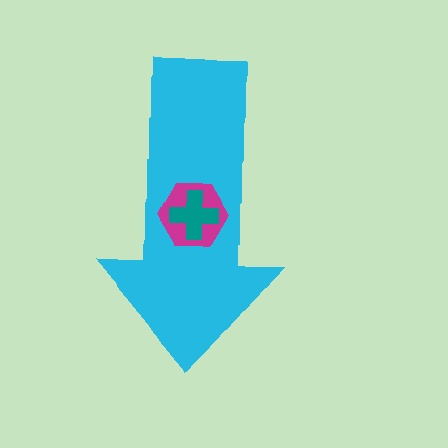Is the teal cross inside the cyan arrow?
Yes.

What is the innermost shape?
The teal cross.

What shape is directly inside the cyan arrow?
The magenta hexagon.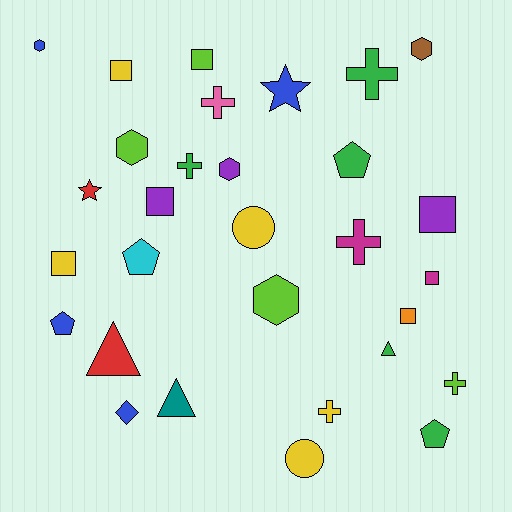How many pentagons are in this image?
There are 4 pentagons.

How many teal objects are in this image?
There is 1 teal object.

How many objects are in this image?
There are 30 objects.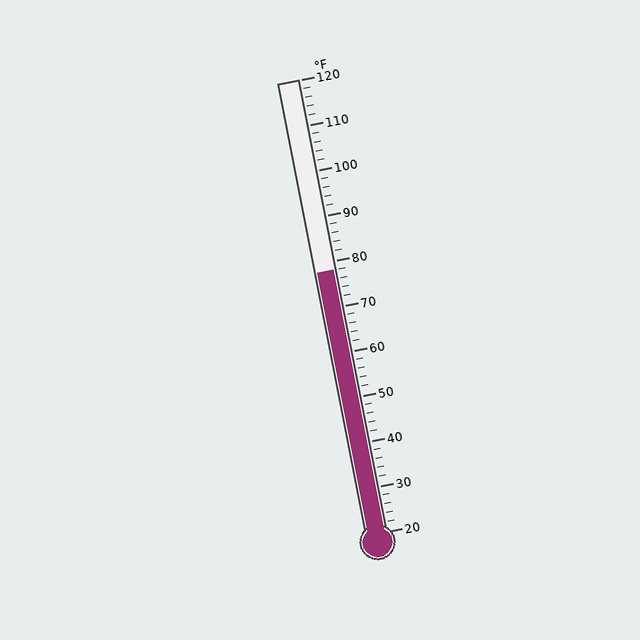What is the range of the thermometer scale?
The thermometer scale ranges from 20°F to 120°F.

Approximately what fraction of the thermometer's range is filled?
The thermometer is filled to approximately 60% of its range.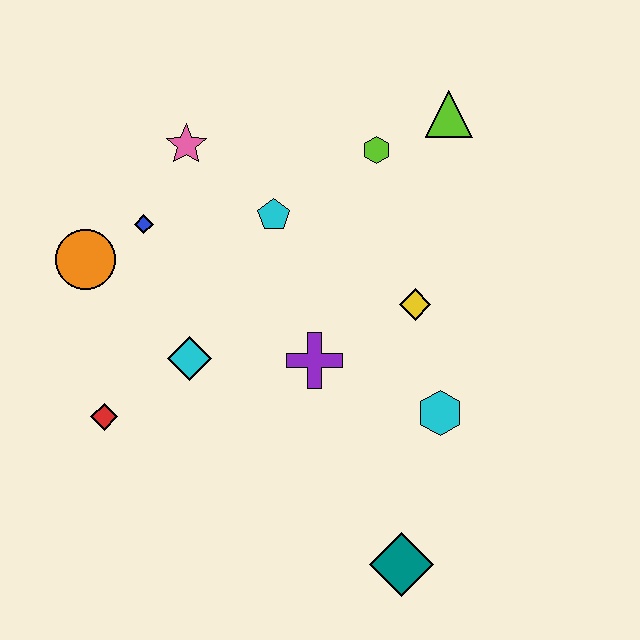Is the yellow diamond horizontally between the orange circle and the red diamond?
No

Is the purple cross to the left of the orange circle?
No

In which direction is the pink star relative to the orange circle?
The pink star is above the orange circle.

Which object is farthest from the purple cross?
The lime triangle is farthest from the purple cross.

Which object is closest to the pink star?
The blue diamond is closest to the pink star.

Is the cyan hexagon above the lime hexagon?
No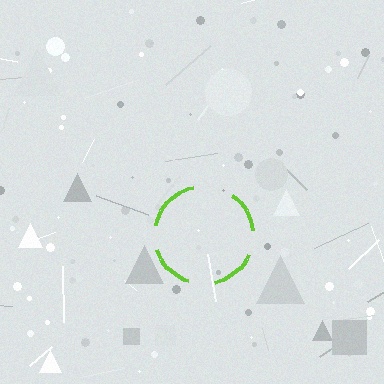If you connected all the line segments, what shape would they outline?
They would outline a circle.